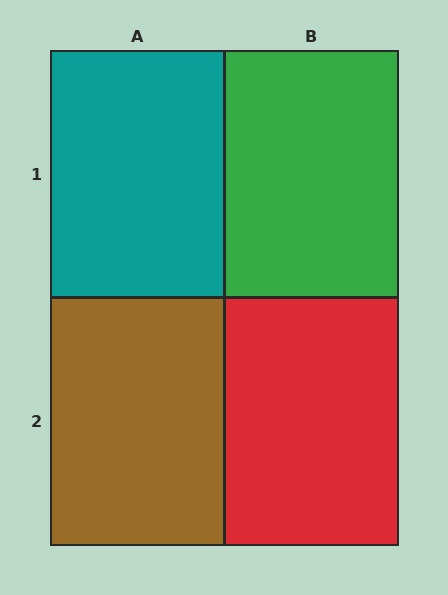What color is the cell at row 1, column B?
Green.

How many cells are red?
1 cell is red.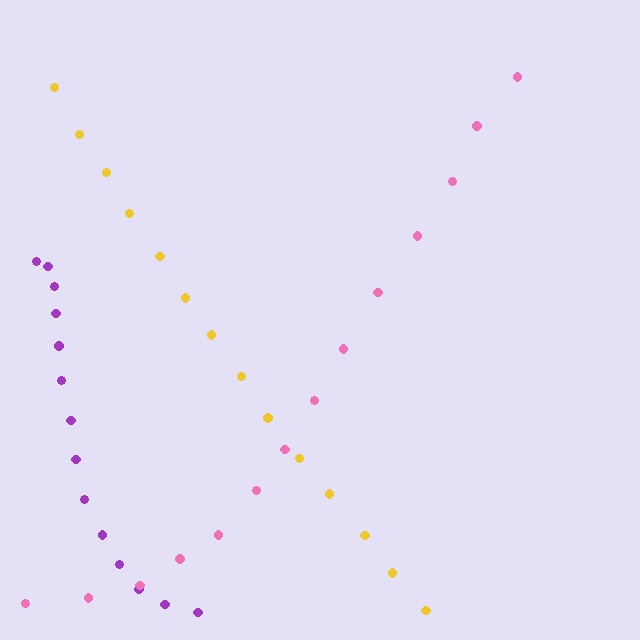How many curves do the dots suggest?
There are 3 distinct paths.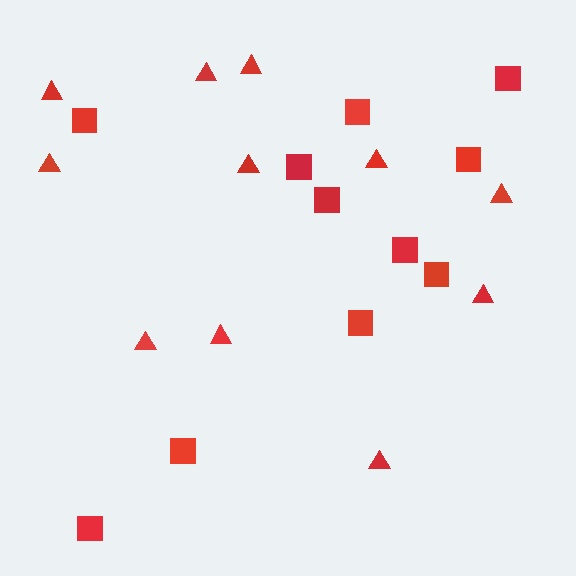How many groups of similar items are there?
There are 2 groups: one group of squares (11) and one group of triangles (11).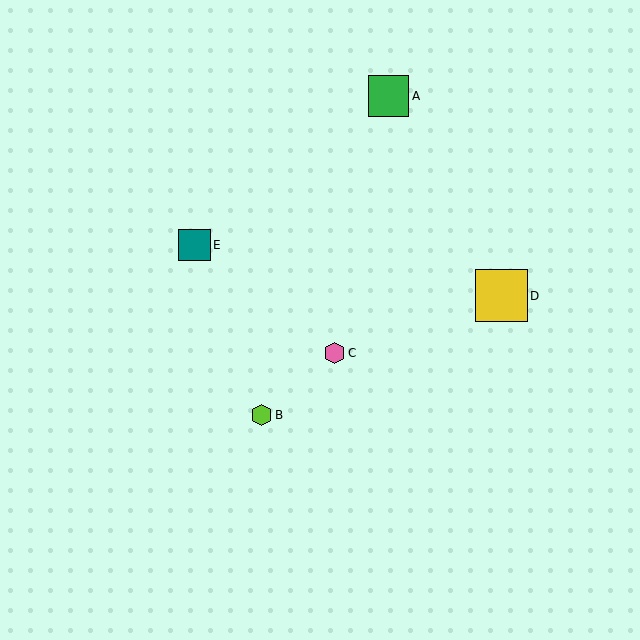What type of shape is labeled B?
Shape B is a lime hexagon.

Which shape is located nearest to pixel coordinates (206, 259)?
The teal square (labeled E) at (195, 245) is nearest to that location.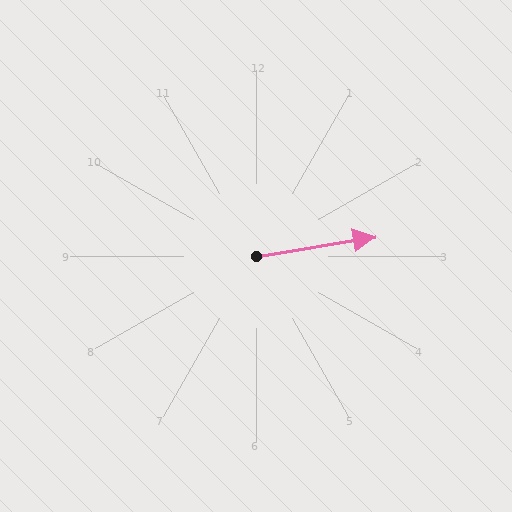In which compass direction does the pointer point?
East.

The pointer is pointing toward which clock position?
Roughly 3 o'clock.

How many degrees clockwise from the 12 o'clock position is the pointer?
Approximately 81 degrees.